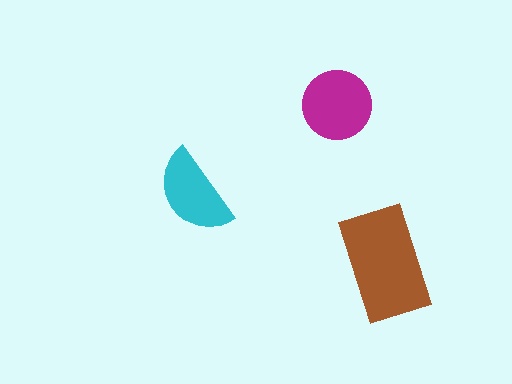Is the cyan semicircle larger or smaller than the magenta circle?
Smaller.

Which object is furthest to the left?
The cyan semicircle is leftmost.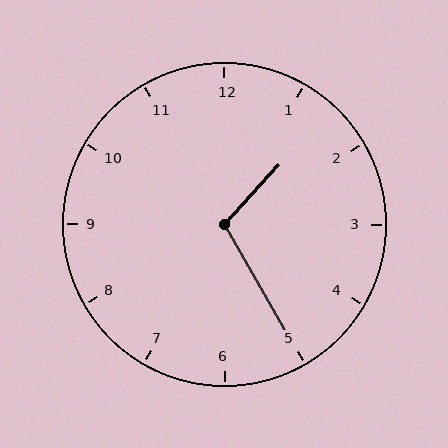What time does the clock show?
1:25.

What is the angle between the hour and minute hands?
Approximately 108 degrees.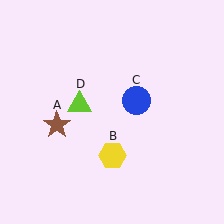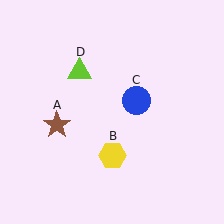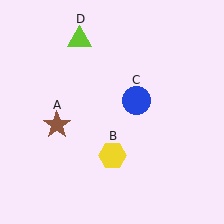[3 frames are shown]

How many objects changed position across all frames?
1 object changed position: lime triangle (object D).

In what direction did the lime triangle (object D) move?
The lime triangle (object D) moved up.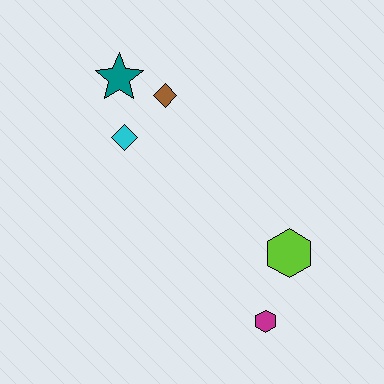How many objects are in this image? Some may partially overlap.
There are 5 objects.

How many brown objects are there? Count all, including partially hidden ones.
There is 1 brown object.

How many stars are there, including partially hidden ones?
There is 1 star.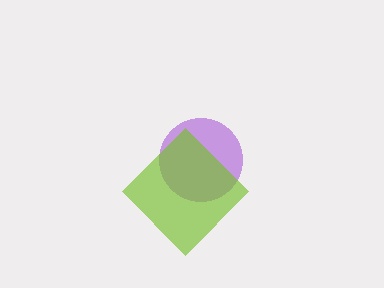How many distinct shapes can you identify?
There are 2 distinct shapes: a purple circle, a lime diamond.